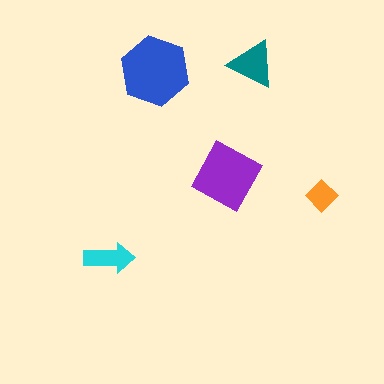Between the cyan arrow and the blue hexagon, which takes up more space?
The blue hexagon.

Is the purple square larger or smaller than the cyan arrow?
Larger.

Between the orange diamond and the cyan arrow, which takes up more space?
The cyan arrow.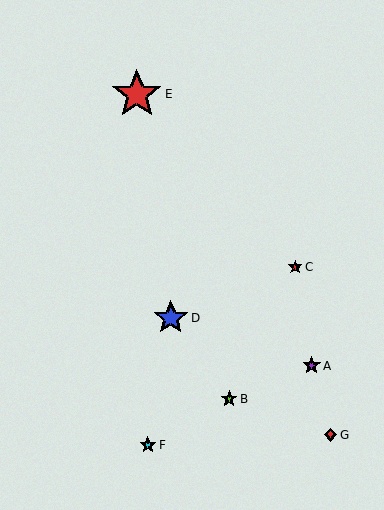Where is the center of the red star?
The center of the red star is at (295, 267).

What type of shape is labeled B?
Shape B is a lime star.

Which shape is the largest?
The red star (labeled E) is the largest.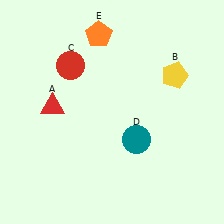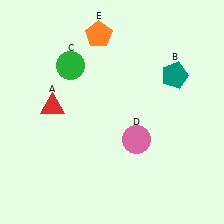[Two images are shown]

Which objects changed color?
B changed from yellow to teal. C changed from red to green. D changed from teal to pink.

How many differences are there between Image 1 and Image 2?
There are 3 differences between the two images.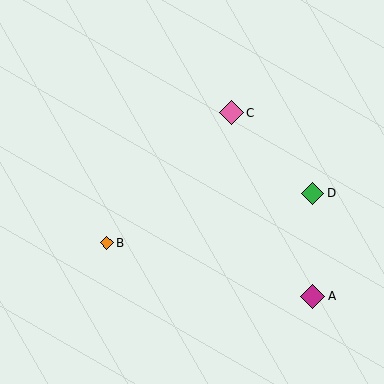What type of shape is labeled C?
Shape C is a pink diamond.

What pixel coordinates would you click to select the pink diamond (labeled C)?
Click at (231, 113) to select the pink diamond C.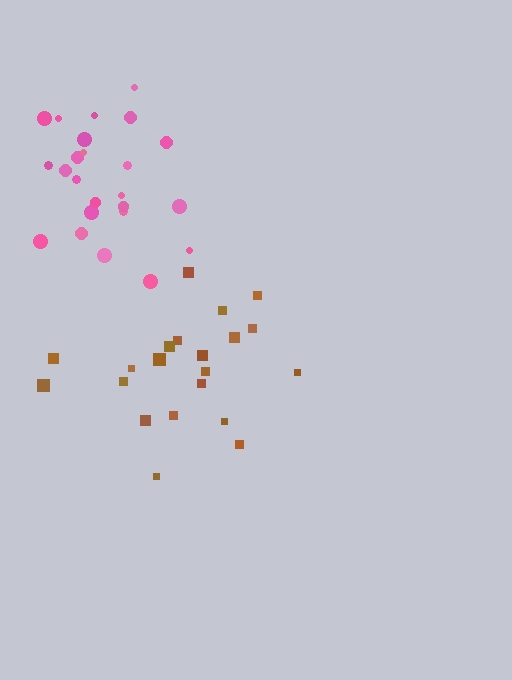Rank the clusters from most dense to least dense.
pink, brown.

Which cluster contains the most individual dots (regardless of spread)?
Pink (24).